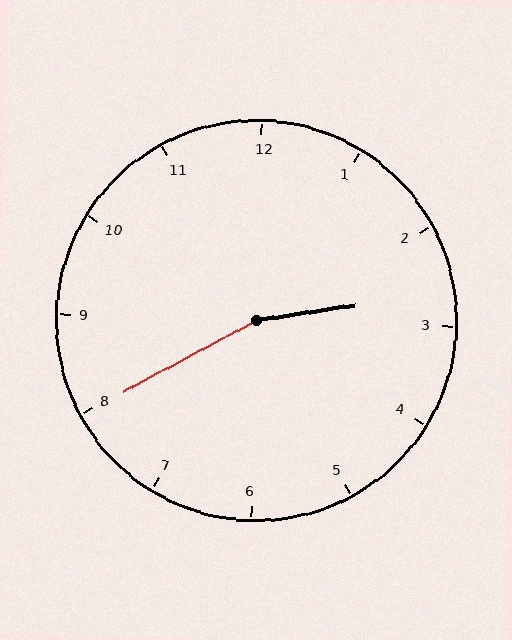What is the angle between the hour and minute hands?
Approximately 160 degrees.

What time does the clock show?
2:40.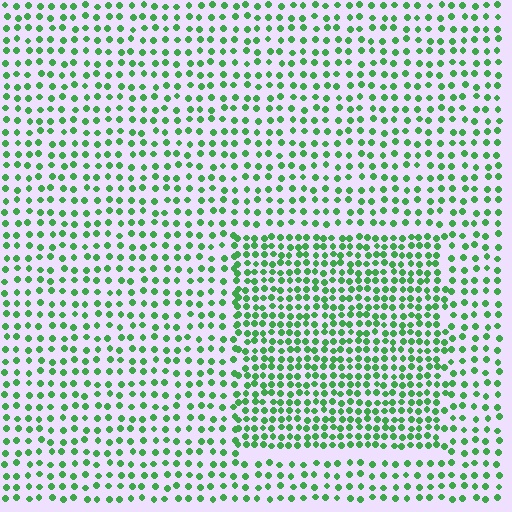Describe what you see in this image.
The image contains small green elements arranged at two different densities. A rectangle-shaped region is visible where the elements are more densely packed than the surrounding area.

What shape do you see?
I see a rectangle.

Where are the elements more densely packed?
The elements are more densely packed inside the rectangle boundary.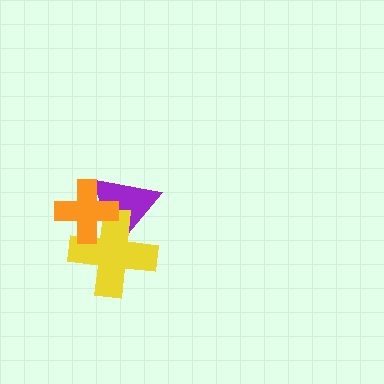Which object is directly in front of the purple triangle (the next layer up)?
The yellow cross is directly in front of the purple triangle.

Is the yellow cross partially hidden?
Yes, it is partially covered by another shape.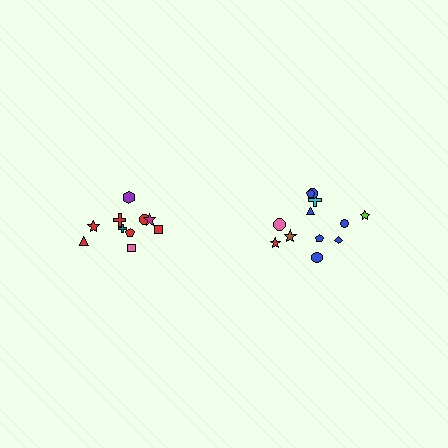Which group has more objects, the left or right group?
The right group.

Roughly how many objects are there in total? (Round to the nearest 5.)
Roughly 20 objects in total.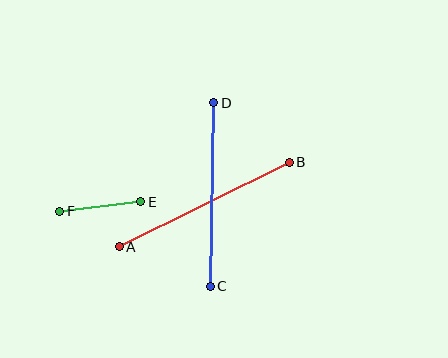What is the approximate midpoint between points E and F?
The midpoint is at approximately (100, 206) pixels.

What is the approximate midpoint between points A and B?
The midpoint is at approximately (204, 204) pixels.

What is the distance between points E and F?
The distance is approximately 81 pixels.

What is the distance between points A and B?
The distance is approximately 190 pixels.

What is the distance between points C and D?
The distance is approximately 183 pixels.